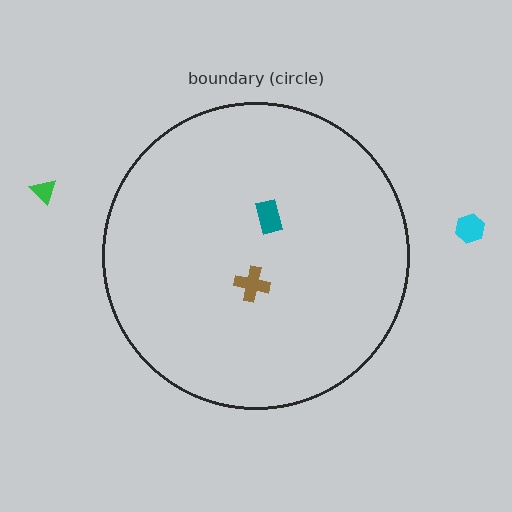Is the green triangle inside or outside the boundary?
Outside.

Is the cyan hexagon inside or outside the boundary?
Outside.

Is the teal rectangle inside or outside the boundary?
Inside.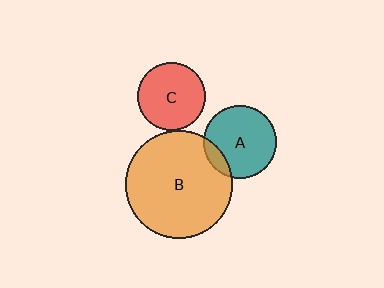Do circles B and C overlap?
Yes.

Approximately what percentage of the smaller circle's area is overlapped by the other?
Approximately 5%.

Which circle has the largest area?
Circle B (orange).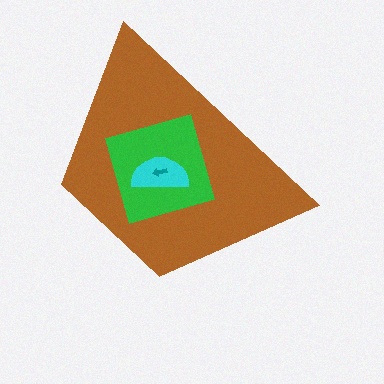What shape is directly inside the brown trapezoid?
The green diamond.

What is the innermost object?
The teal arrow.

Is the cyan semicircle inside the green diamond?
Yes.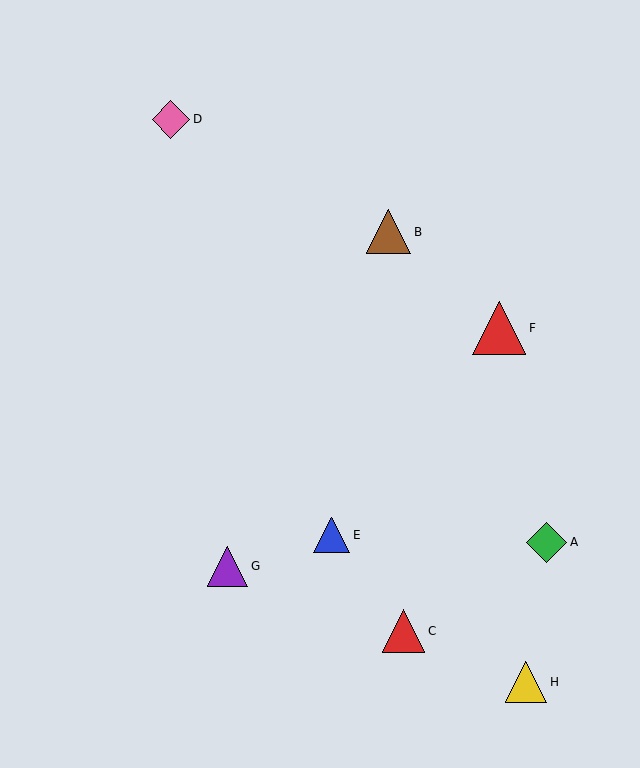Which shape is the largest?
The red triangle (labeled F) is the largest.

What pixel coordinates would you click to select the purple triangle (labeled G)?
Click at (228, 566) to select the purple triangle G.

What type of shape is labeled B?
Shape B is a brown triangle.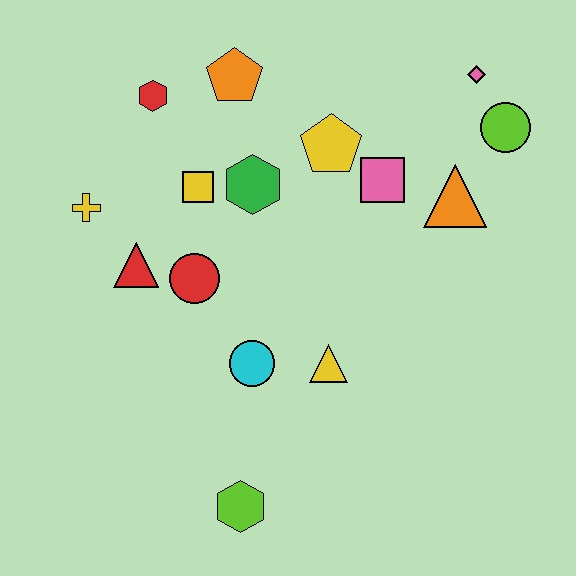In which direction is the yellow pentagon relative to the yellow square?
The yellow pentagon is to the right of the yellow square.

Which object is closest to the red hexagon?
The orange pentagon is closest to the red hexagon.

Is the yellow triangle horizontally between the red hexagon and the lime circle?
Yes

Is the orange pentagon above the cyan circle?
Yes